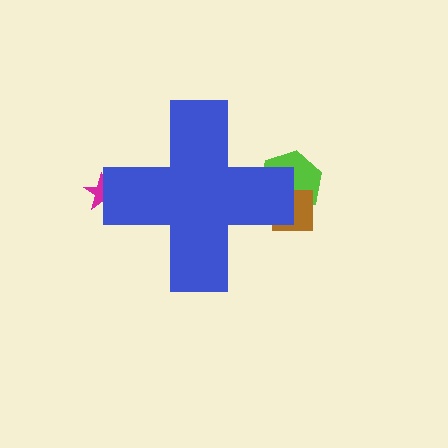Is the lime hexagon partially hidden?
Yes, the lime hexagon is partially hidden behind the blue cross.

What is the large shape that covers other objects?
A blue cross.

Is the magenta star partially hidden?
Yes, the magenta star is partially hidden behind the blue cross.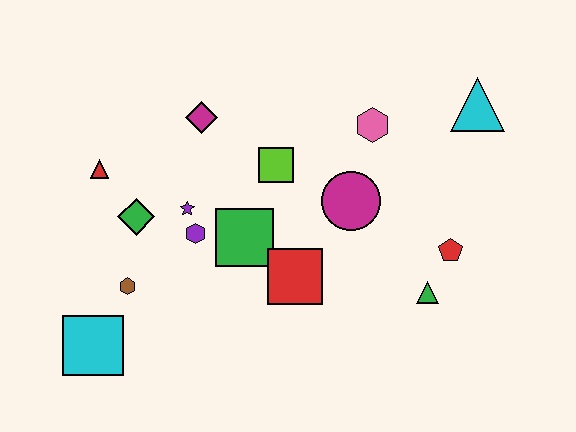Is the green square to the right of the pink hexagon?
No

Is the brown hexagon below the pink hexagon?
Yes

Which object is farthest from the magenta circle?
The cyan square is farthest from the magenta circle.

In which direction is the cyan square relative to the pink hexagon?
The cyan square is to the left of the pink hexagon.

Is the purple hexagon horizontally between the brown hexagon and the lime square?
Yes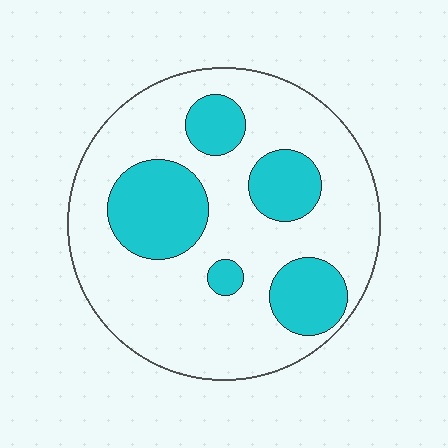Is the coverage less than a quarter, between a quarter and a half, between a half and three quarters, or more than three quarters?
Between a quarter and a half.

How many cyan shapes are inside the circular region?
5.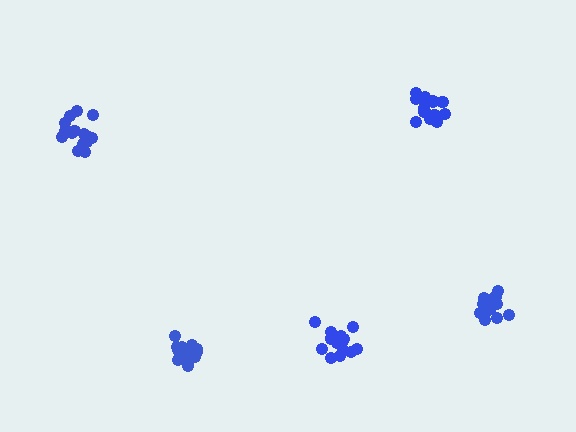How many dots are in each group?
Group 1: 16 dots, Group 2: 19 dots, Group 3: 16 dots, Group 4: 18 dots, Group 5: 14 dots (83 total).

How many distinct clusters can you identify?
There are 5 distinct clusters.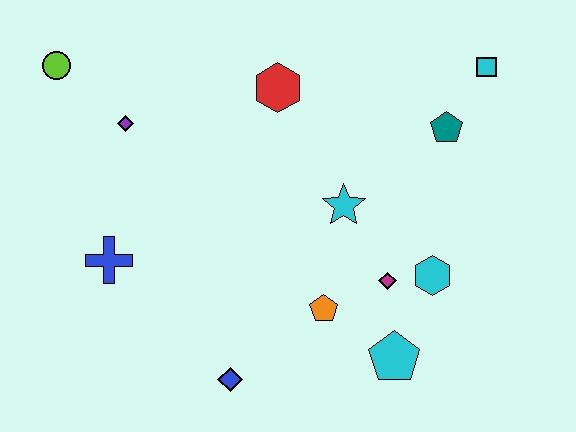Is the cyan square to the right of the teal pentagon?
Yes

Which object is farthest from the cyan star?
The lime circle is farthest from the cyan star.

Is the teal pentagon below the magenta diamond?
No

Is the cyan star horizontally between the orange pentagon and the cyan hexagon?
Yes